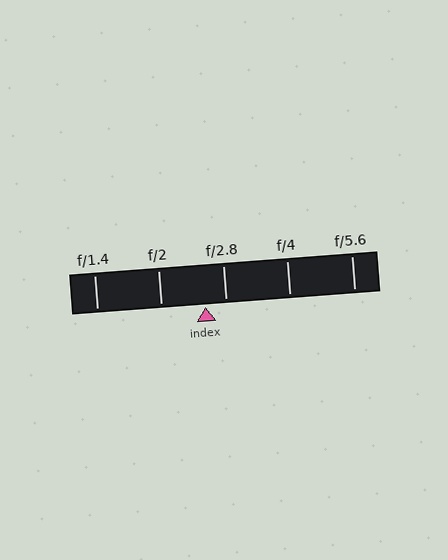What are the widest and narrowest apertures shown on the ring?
The widest aperture shown is f/1.4 and the narrowest is f/5.6.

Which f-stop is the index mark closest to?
The index mark is closest to f/2.8.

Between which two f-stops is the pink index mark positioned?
The index mark is between f/2 and f/2.8.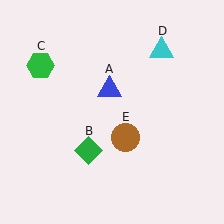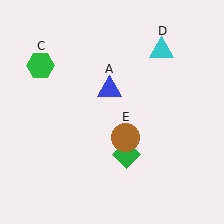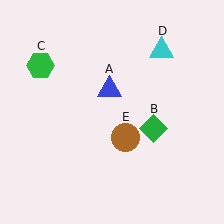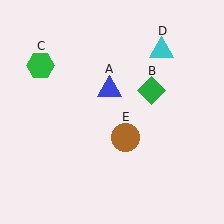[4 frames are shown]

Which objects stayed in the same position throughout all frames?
Blue triangle (object A) and green hexagon (object C) and cyan triangle (object D) and brown circle (object E) remained stationary.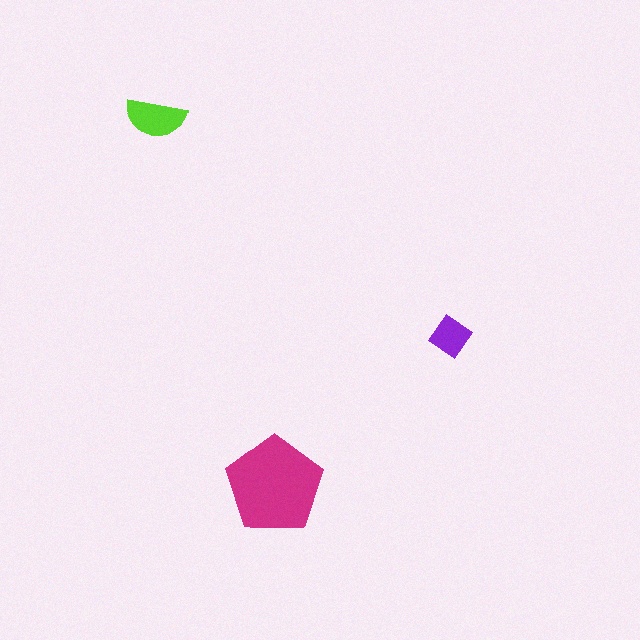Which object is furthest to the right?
The purple diamond is rightmost.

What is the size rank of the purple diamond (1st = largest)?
3rd.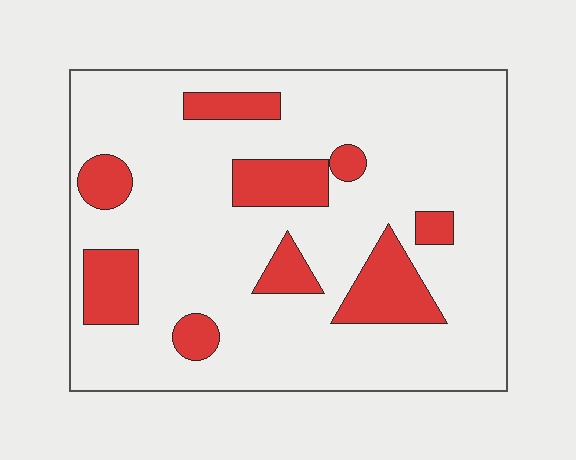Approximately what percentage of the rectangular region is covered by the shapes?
Approximately 20%.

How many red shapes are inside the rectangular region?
9.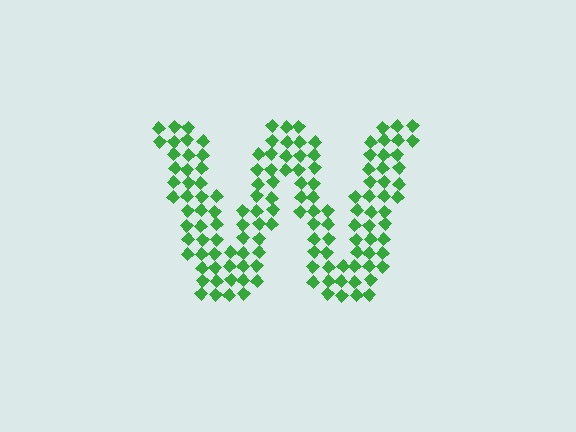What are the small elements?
The small elements are diamonds.